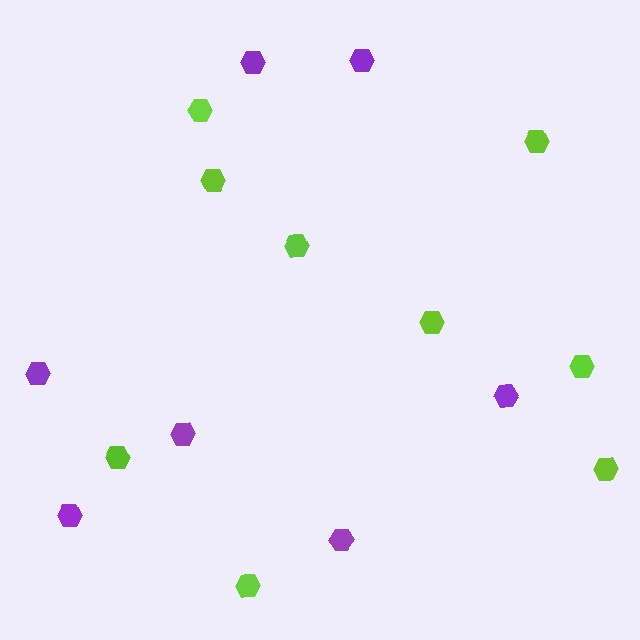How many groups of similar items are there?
There are 2 groups: one group of lime hexagons (9) and one group of purple hexagons (7).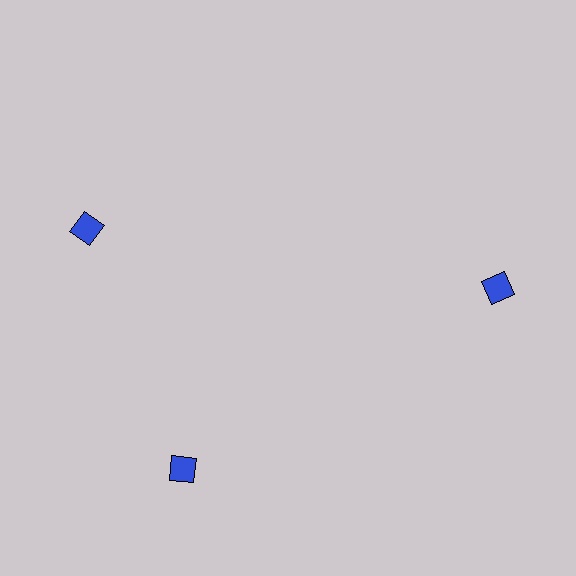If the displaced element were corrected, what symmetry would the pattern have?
It would have 3-fold rotational symmetry — the pattern would map onto itself every 120 degrees.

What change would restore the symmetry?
The symmetry would be restored by rotating it back into even spacing with its neighbors so that all 3 diamonds sit at equal angles and equal distance from the center.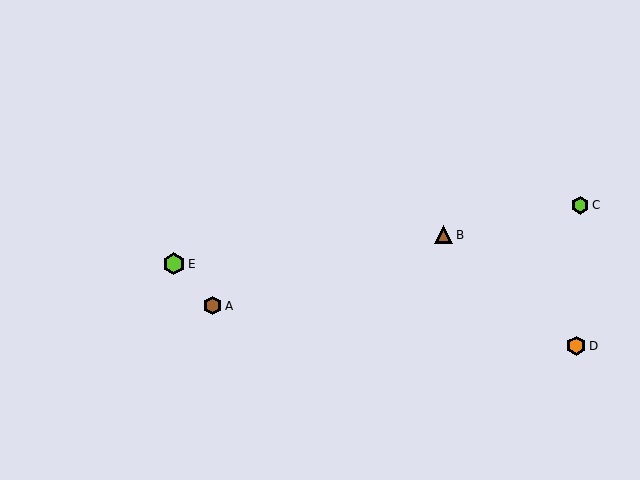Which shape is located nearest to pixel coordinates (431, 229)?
The brown triangle (labeled B) at (444, 235) is nearest to that location.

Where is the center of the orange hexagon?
The center of the orange hexagon is at (576, 346).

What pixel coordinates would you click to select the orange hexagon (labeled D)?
Click at (576, 346) to select the orange hexagon D.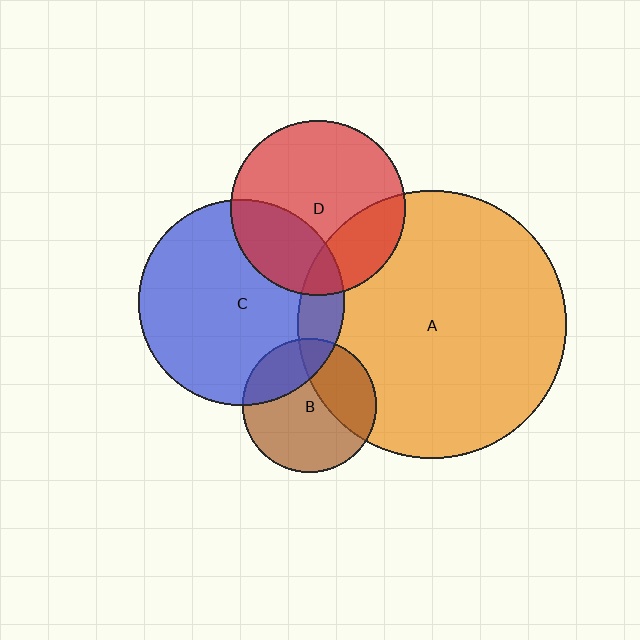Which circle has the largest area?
Circle A (orange).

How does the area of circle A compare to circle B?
Approximately 4.0 times.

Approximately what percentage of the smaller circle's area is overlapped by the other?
Approximately 25%.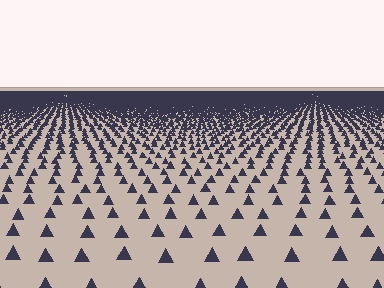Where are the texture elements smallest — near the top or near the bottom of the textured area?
Near the top.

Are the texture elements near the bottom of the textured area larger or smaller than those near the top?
Larger. Near the bottom, elements are closer to the viewer and appear at a bigger on-screen size.